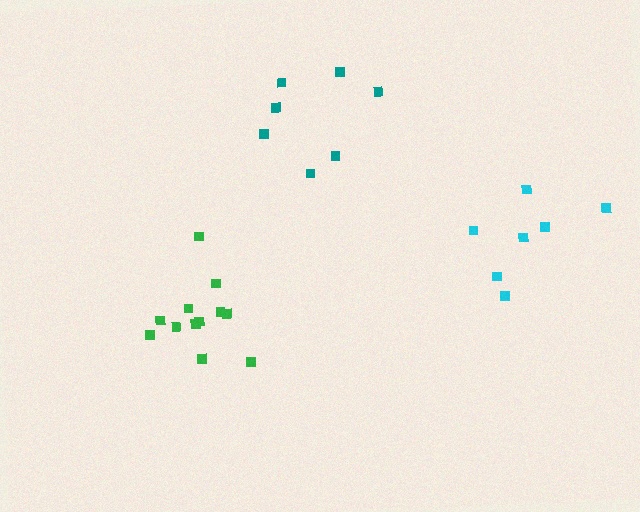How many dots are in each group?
Group 1: 7 dots, Group 2: 7 dots, Group 3: 12 dots (26 total).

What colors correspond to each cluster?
The clusters are colored: cyan, teal, green.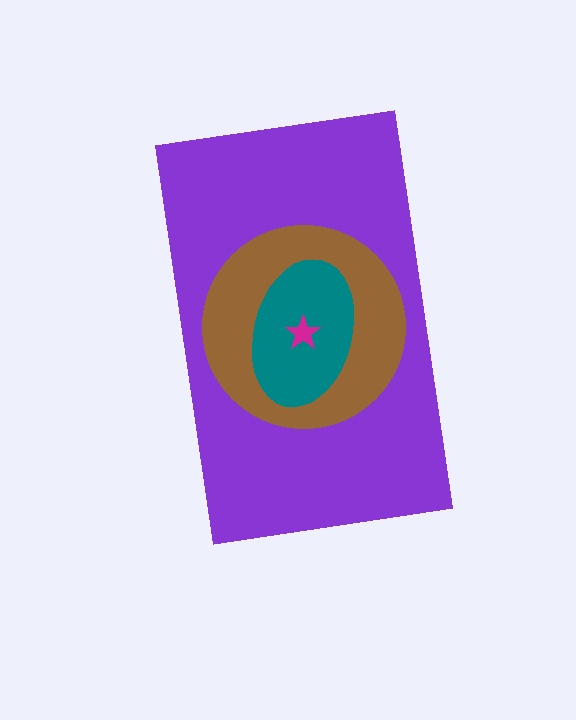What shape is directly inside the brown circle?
The teal ellipse.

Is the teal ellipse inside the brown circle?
Yes.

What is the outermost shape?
The purple rectangle.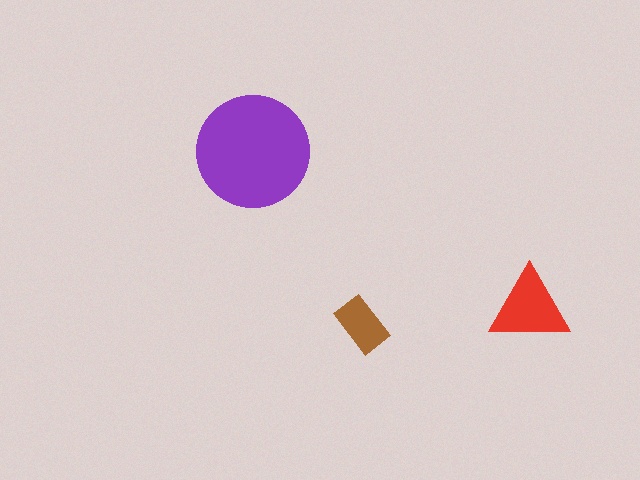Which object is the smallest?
The brown rectangle.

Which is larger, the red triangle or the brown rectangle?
The red triangle.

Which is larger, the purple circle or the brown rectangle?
The purple circle.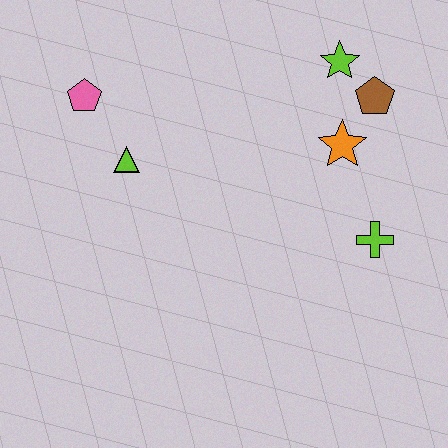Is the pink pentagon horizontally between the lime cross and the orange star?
No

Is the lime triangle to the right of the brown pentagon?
No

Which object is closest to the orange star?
The brown pentagon is closest to the orange star.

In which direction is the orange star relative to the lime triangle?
The orange star is to the right of the lime triangle.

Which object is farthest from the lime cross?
The pink pentagon is farthest from the lime cross.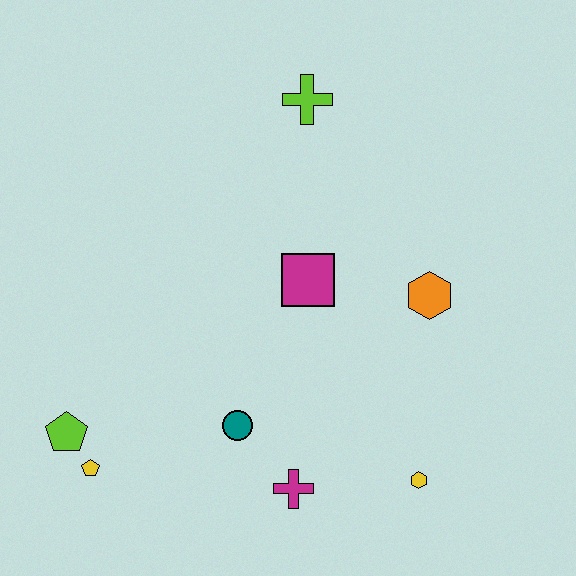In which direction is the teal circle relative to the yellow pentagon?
The teal circle is to the right of the yellow pentagon.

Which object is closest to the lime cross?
The magenta square is closest to the lime cross.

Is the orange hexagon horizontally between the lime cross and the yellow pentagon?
No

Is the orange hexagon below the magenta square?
Yes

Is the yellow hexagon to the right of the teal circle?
Yes